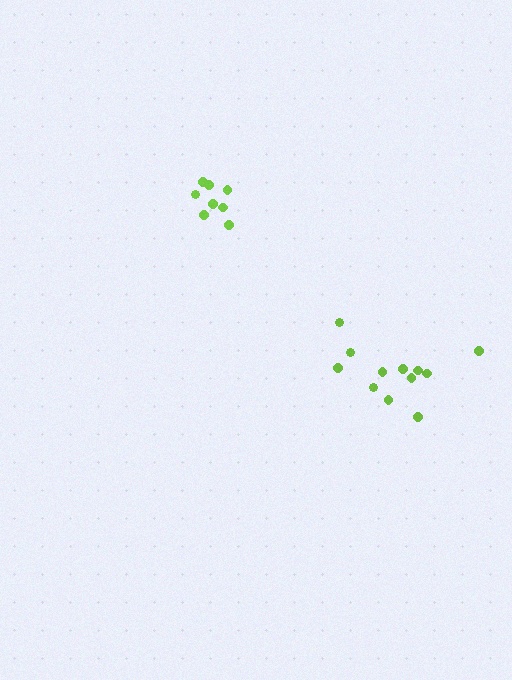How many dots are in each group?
Group 1: 8 dots, Group 2: 12 dots (20 total).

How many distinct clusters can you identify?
There are 2 distinct clusters.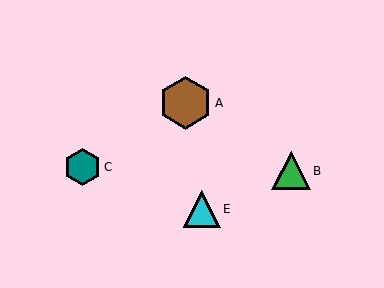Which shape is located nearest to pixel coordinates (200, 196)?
The cyan triangle (labeled E) at (202, 209) is nearest to that location.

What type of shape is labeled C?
Shape C is a teal hexagon.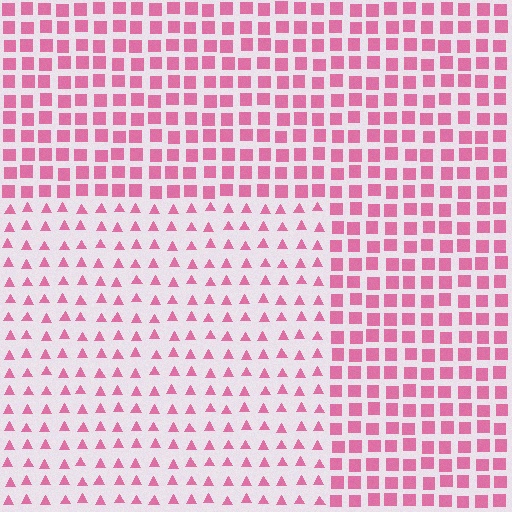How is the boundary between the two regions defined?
The boundary is defined by a change in element shape: triangles inside vs. squares outside. All elements share the same color and spacing.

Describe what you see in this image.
The image is filled with small pink elements arranged in a uniform grid. A rectangle-shaped region contains triangles, while the surrounding area contains squares. The boundary is defined purely by the change in element shape.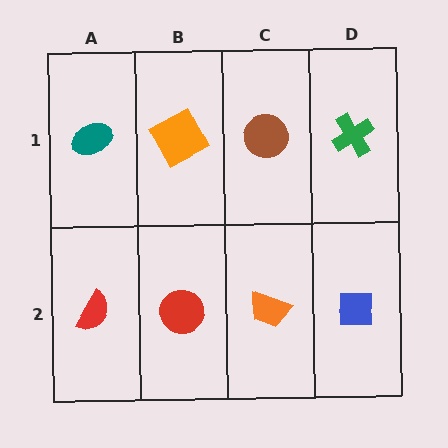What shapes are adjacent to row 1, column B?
A red circle (row 2, column B), a teal ellipse (row 1, column A), a brown circle (row 1, column C).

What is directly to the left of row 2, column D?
An orange trapezoid.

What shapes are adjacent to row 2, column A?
A teal ellipse (row 1, column A), a red circle (row 2, column B).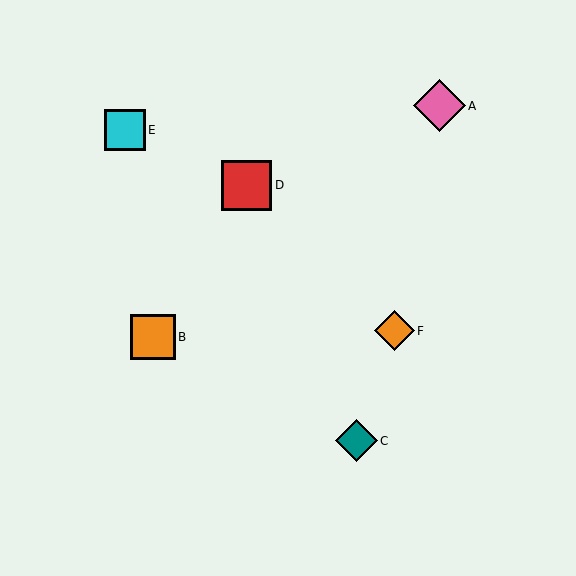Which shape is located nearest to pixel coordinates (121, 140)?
The cyan square (labeled E) at (125, 130) is nearest to that location.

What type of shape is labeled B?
Shape B is an orange square.